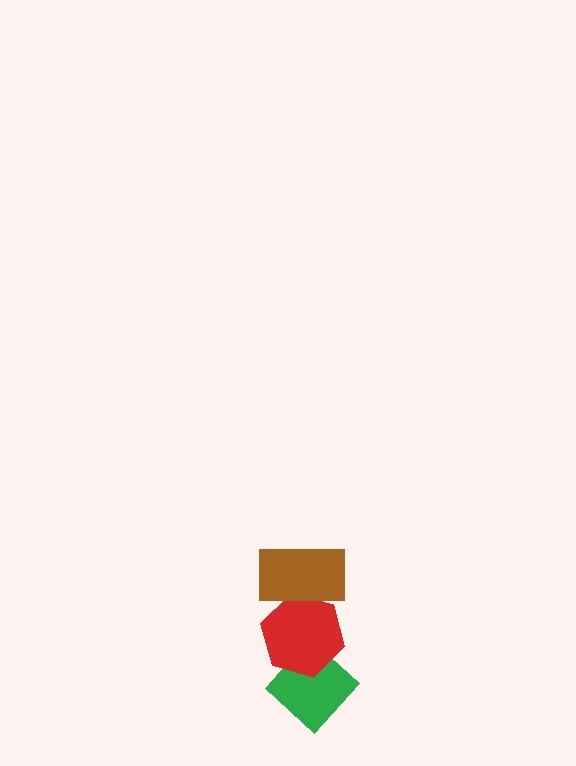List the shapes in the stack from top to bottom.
From top to bottom: the brown rectangle, the red hexagon, the green diamond.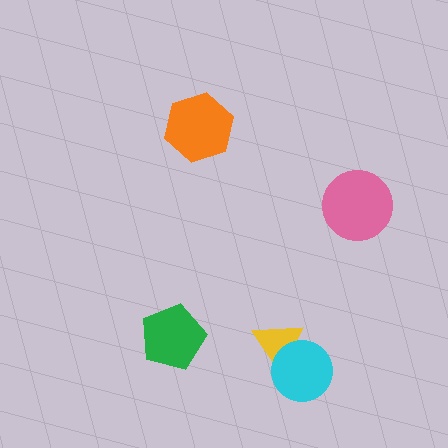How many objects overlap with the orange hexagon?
0 objects overlap with the orange hexagon.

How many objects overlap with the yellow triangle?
1 object overlaps with the yellow triangle.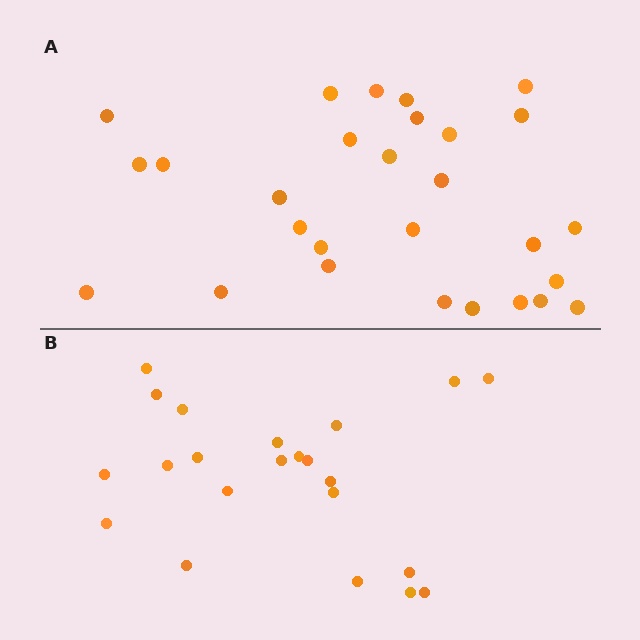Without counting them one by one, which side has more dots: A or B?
Region A (the top region) has more dots.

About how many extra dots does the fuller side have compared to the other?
Region A has about 6 more dots than region B.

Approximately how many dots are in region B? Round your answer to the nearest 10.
About 20 dots. (The exact count is 22, which rounds to 20.)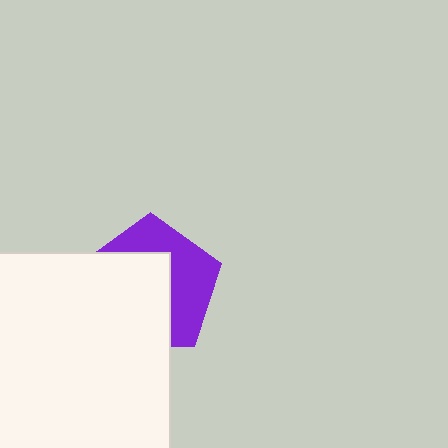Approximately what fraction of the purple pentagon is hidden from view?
Roughly 57% of the purple pentagon is hidden behind the white square.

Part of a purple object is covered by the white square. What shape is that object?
It is a pentagon.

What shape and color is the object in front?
The object in front is a white square.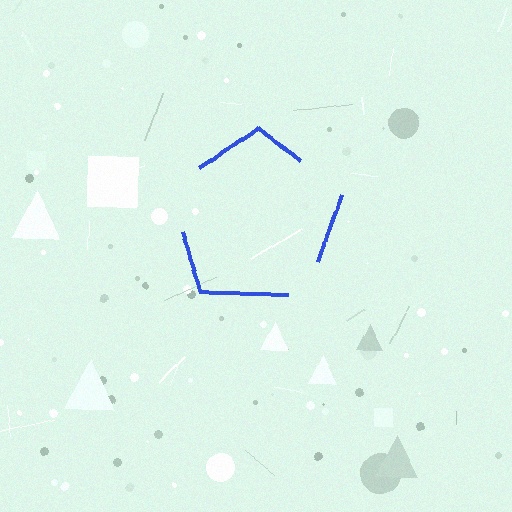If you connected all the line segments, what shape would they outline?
They would outline a pentagon.